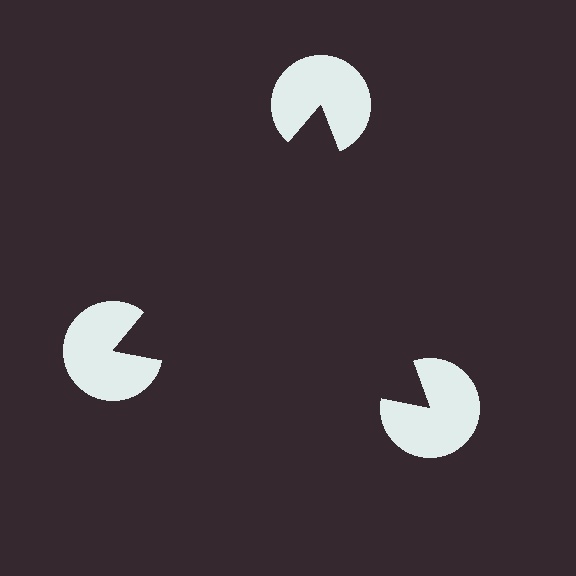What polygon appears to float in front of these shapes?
An illusory triangle — its edges are inferred from the aligned wedge cuts in the pac-man discs, not physically drawn.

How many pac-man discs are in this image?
There are 3 — one at each vertex of the illusory triangle.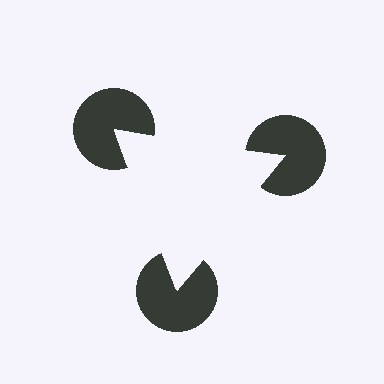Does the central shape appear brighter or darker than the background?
It typically appears slightly brighter than the background, even though no actual brightness change is drawn.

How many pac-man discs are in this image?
There are 3 — one at each vertex of the illusory triangle.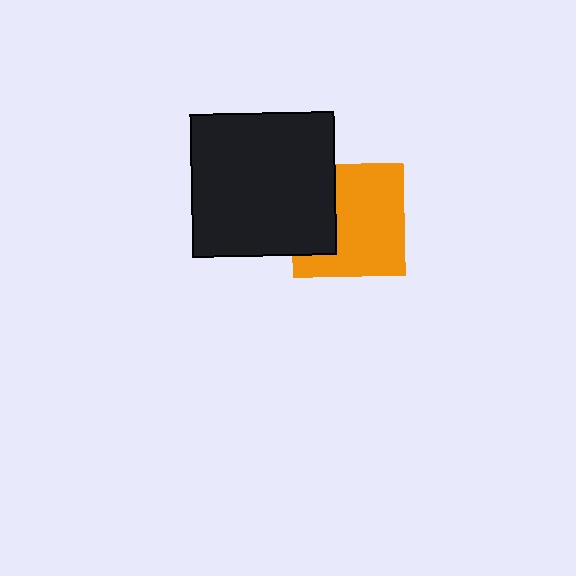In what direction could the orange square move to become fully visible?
The orange square could move right. That would shift it out from behind the black rectangle entirely.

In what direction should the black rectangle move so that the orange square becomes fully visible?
The black rectangle should move left. That is the shortest direction to clear the overlap and leave the orange square fully visible.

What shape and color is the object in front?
The object in front is a black rectangle.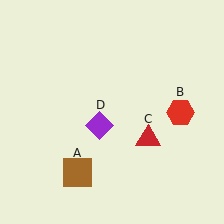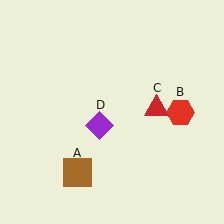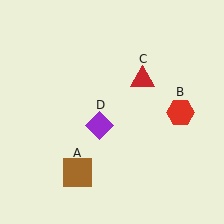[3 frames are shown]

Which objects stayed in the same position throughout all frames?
Brown square (object A) and red hexagon (object B) and purple diamond (object D) remained stationary.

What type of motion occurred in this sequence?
The red triangle (object C) rotated counterclockwise around the center of the scene.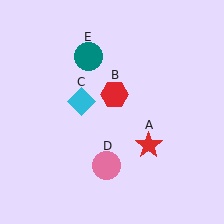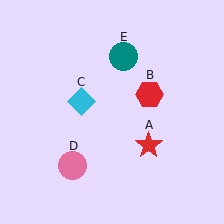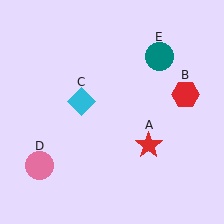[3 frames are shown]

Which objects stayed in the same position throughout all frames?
Red star (object A) and cyan diamond (object C) remained stationary.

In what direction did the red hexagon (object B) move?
The red hexagon (object B) moved right.